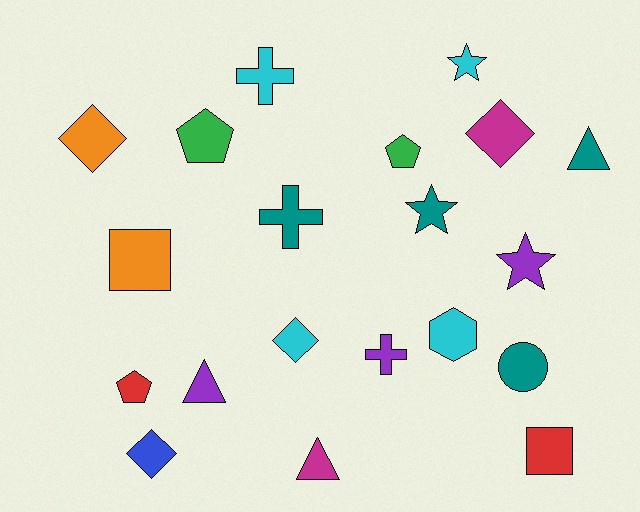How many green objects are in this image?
There are 2 green objects.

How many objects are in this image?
There are 20 objects.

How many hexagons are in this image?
There is 1 hexagon.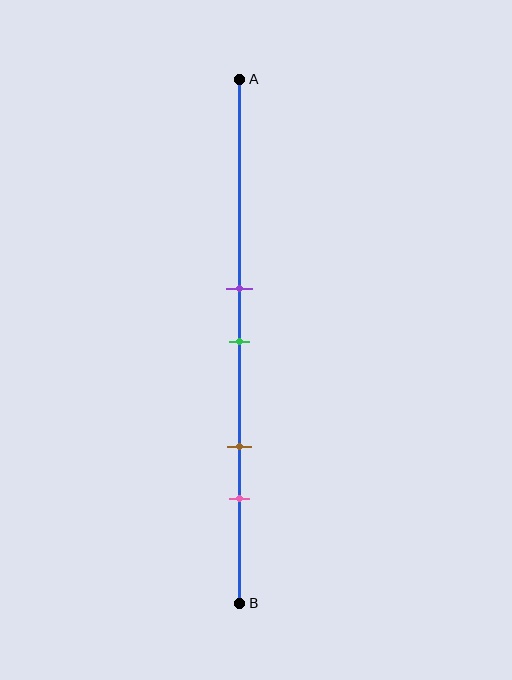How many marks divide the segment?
There are 4 marks dividing the segment.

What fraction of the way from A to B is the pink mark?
The pink mark is approximately 80% (0.8) of the way from A to B.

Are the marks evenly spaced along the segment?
No, the marks are not evenly spaced.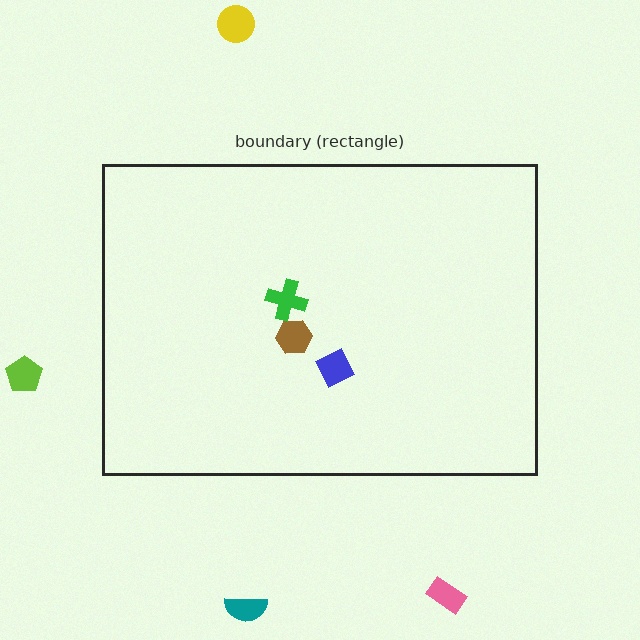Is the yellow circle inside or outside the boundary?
Outside.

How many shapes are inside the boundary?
3 inside, 4 outside.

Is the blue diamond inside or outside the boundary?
Inside.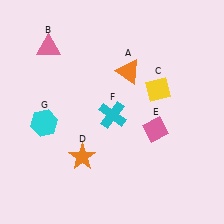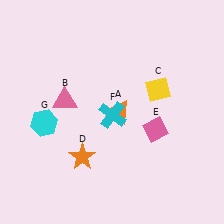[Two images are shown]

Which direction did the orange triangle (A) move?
The orange triangle (A) moved down.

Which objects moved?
The objects that moved are: the orange triangle (A), the pink triangle (B).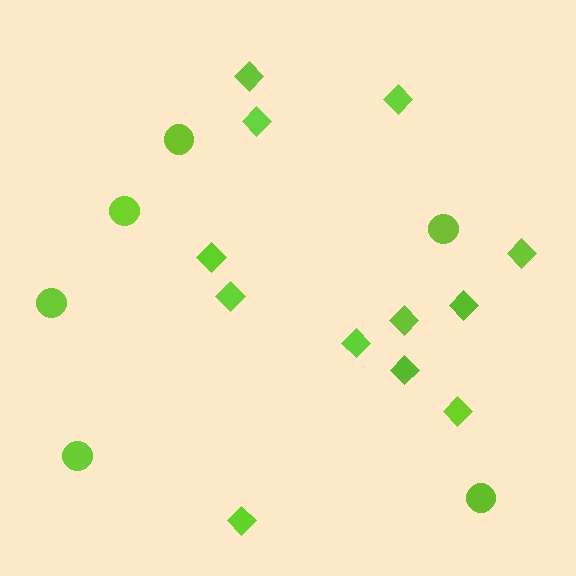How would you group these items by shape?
There are 2 groups: one group of diamonds (12) and one group of circles (6).